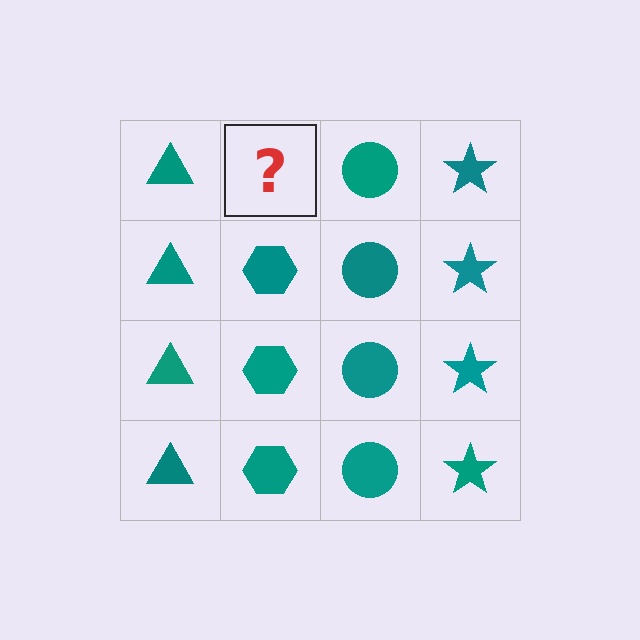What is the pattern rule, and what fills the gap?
The rule is that each column has a consistent shape. The gap should be filled with a teal hexagon.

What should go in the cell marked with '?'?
The missing cell should contain a teal hexagon.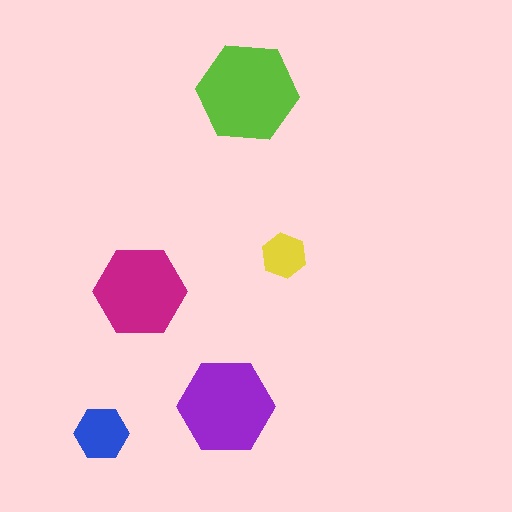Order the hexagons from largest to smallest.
the lime one, the purple one, the magenta one, the blue one, the yellow one.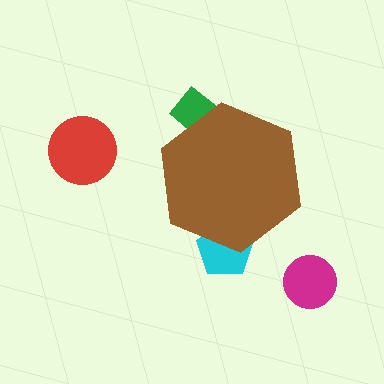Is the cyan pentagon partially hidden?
Yes, the cyan pentagon is partially hidden behind the brown hexagon.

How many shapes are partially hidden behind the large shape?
2 shapes are partially hidden.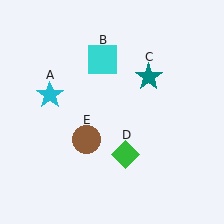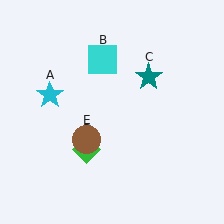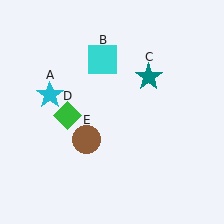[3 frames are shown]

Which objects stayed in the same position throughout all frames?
Cyan star (object A) and cyan square (object B) and teal star (object C) and brown circle (object E) remained stationary.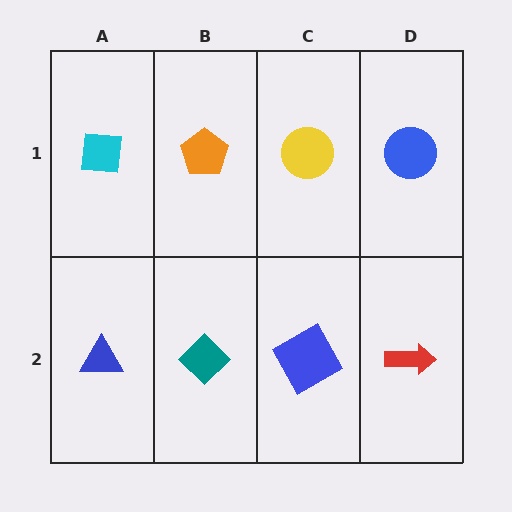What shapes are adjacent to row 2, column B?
An orange pentagon (row 1, column B), a blue triangle (row 2, column A), a blue square (row 2, column C).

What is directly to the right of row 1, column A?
An orange pentagon.